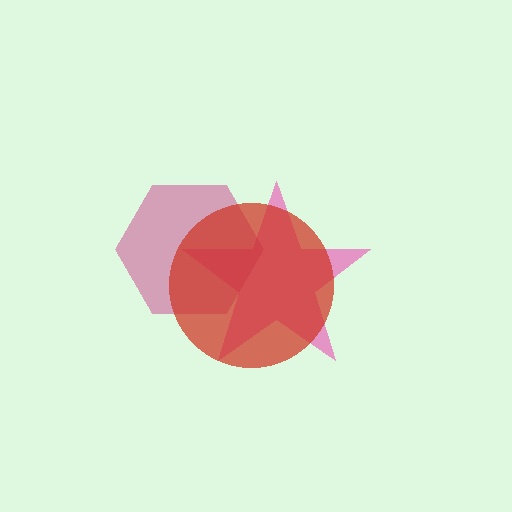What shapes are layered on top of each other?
The layered shapes are: a pink star, a magenta hexagon, a red circle.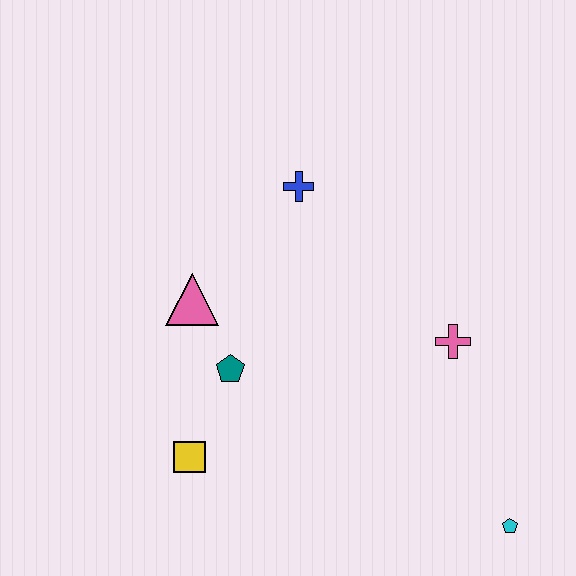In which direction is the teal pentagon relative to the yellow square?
The teal pentagon is above the yellow square.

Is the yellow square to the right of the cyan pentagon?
No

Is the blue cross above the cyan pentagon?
Yes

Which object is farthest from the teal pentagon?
The cyan pentagon is farthest from the teal pentagon.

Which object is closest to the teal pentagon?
The pink triangle is closest to the teal pentagon.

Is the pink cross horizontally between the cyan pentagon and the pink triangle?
Yes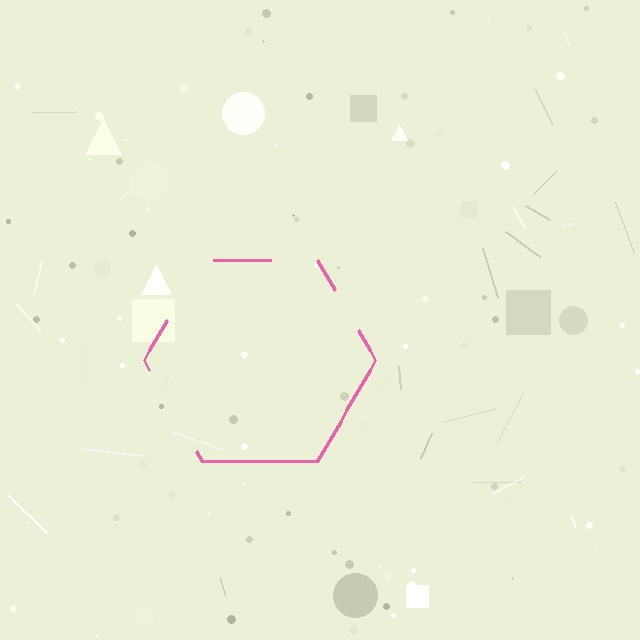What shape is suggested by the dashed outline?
The dashed outline suggests a hexagon.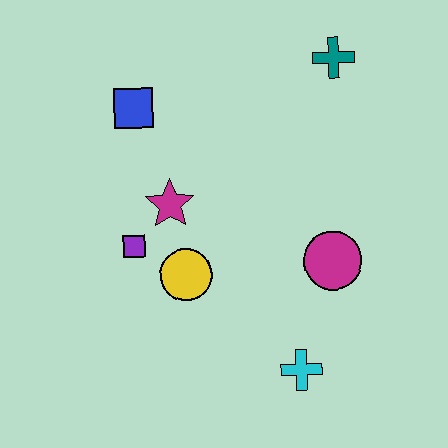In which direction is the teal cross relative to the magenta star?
The teal cross is to the right of the magenta star.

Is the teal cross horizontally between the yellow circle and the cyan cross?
No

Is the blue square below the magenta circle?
No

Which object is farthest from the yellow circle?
The teal cross is farthest from the yellow circle.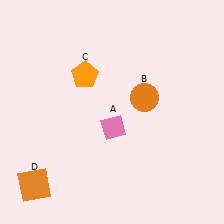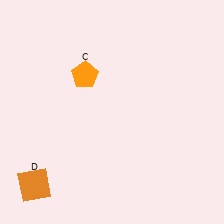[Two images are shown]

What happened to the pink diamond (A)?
The pink diamond (A) was removed in Image 2. It was in the bottom-right area of Image 1.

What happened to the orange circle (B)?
The orange circle (B) was removed in Image 2. It was in the top-right area of Image 1.